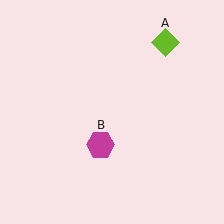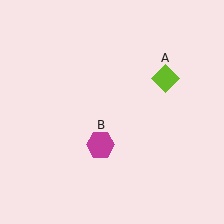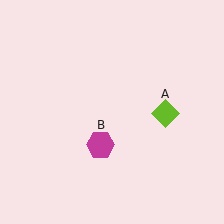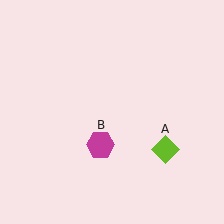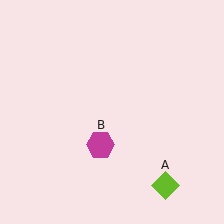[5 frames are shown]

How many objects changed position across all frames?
1 object changed position: lime diamond (object A).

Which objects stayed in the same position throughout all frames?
Magenta hexagon (object B) remained stationary.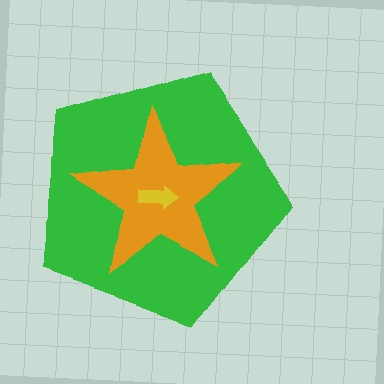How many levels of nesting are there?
3.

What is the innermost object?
The yellow arrow.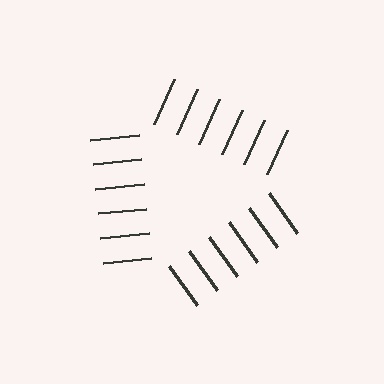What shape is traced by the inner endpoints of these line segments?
An illusory triangle — the line segments terminate on its edges but no continuous stroke is drawn.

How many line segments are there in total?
18 — 6 along each of the 3 edges.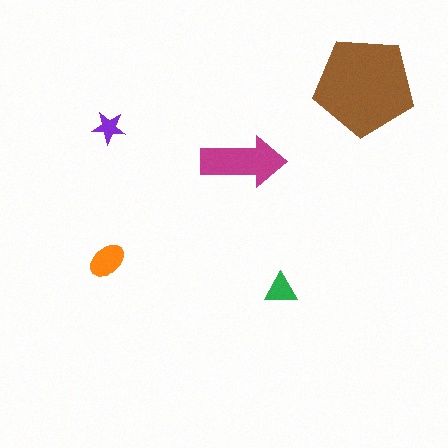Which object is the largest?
The brown pentagon.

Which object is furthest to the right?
The brown pentagon is rightmost.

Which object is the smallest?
The purple star.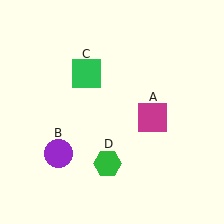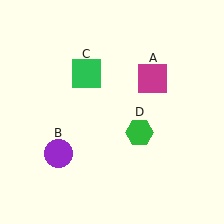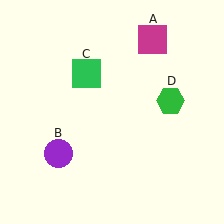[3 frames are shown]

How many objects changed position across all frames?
2 objects changed position: magenta square (object A), green hexagon (object D).